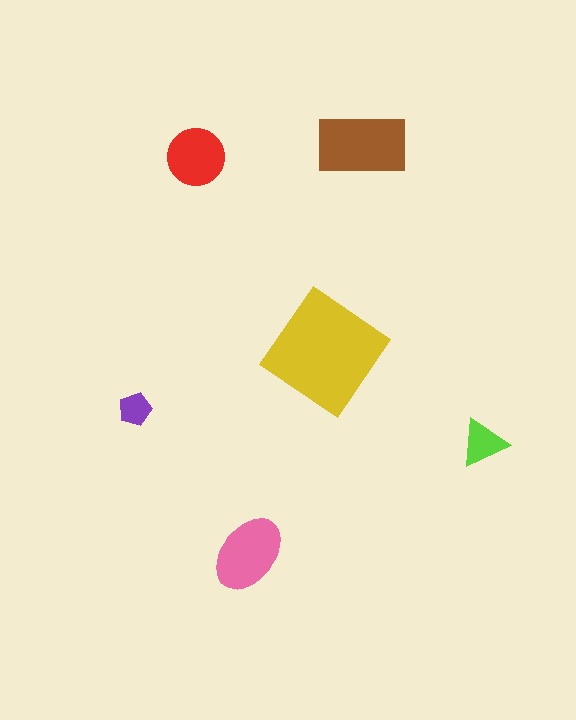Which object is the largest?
The yellow diamond.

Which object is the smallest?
The purple pentagon.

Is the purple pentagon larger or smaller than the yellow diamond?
Smaller.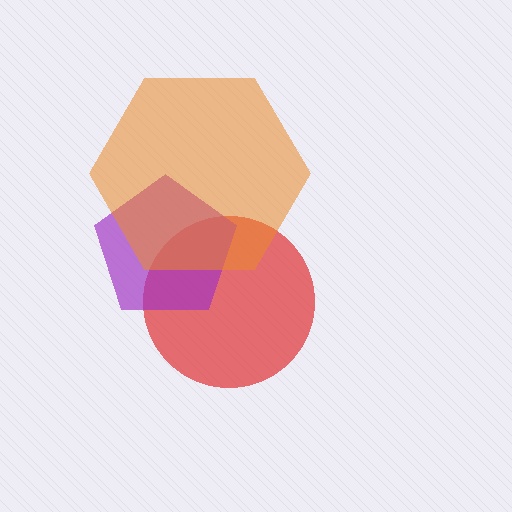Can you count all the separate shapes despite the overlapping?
Yes, there are 3 separate shapes.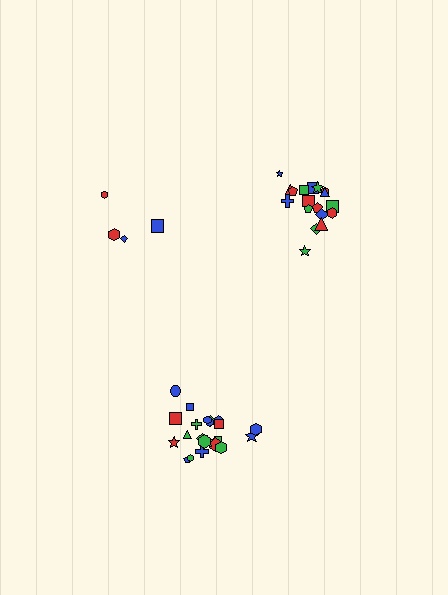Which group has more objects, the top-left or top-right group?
The top-right group.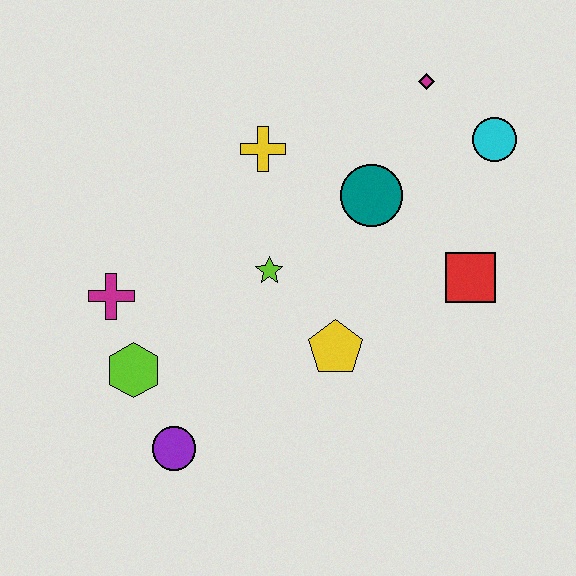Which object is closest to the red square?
The teal circle is closest to the red square.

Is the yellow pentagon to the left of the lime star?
No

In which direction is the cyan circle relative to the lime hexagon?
The cyan circle is to the right of the lime hexagon.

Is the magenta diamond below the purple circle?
No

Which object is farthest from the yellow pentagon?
The magenta diamond is farthest from the yellow pentagon.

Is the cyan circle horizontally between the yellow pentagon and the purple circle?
No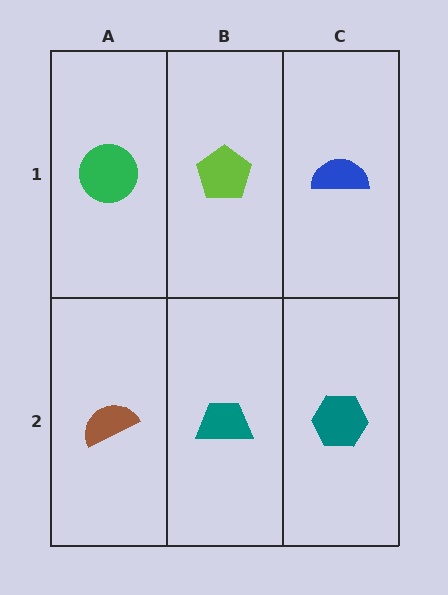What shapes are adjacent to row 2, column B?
A lime pentagon (row 1, column B), a brown semicircle (row 2, column A), a teal hexagon (row 2, column C).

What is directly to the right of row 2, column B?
A teal hexagon.